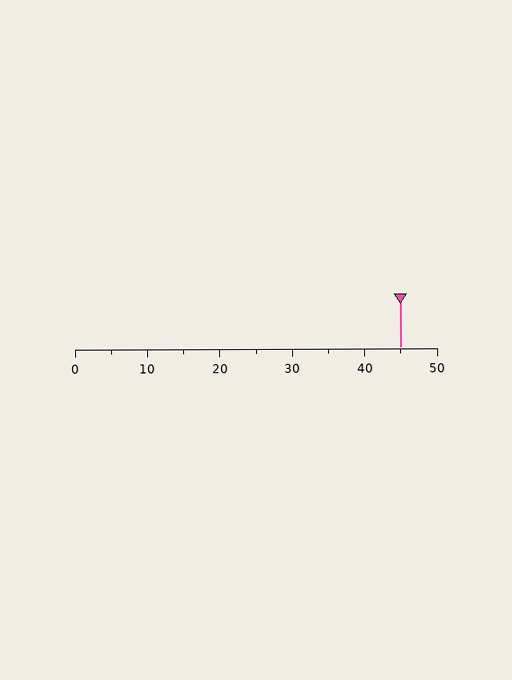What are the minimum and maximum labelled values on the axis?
The axis runs from 0 to 50.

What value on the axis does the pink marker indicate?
The marker indicates approximately 45.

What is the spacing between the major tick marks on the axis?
The major ticks are spaced 10 apart.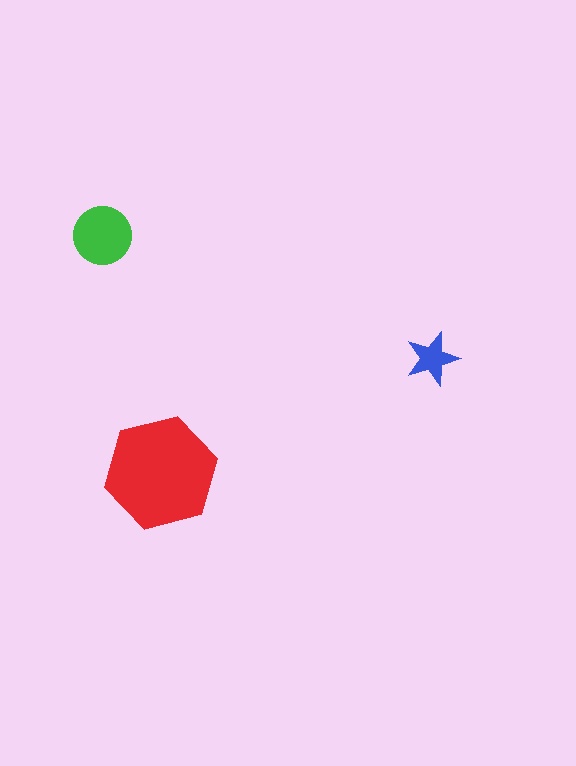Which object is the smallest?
The blue star.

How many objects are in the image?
There are 3 objects in the image.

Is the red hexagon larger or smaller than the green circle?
Larger.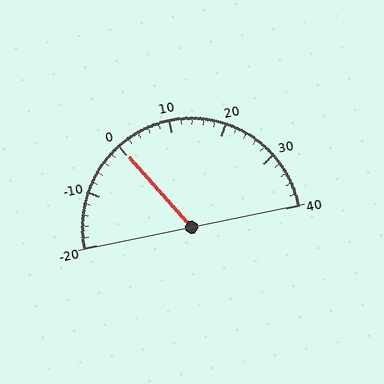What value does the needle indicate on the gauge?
The needle indicates approximately 0.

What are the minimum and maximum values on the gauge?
The gauge ranges from -20 to 40.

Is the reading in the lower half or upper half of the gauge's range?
The reading is in the lower half of the range (-20 to 40).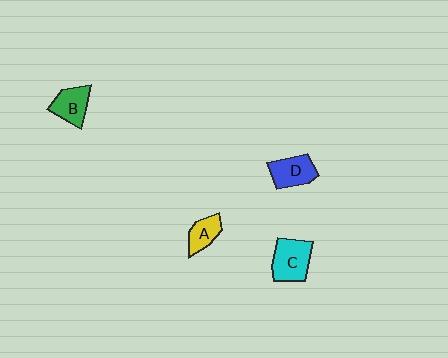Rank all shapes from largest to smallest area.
From largest to smallest: C (cyan), D (blue), B (green), A (yellow).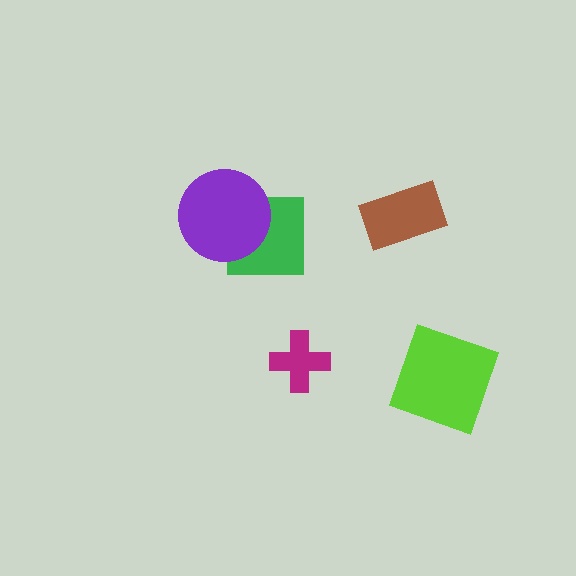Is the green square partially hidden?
Yes, it is partially covered by another shape.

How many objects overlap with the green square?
1 object overlaps with the green square.